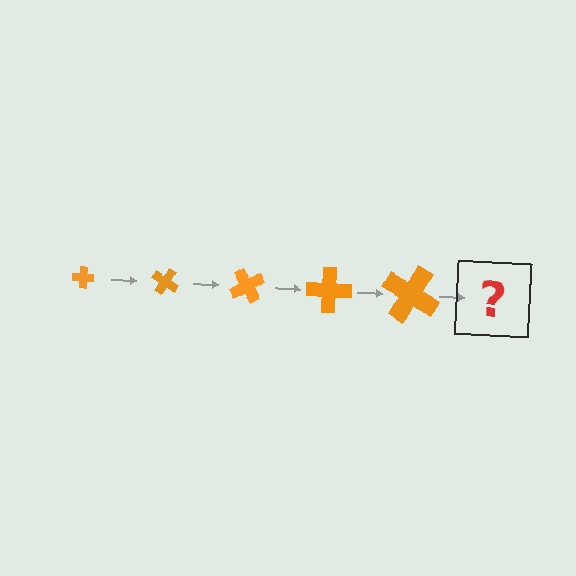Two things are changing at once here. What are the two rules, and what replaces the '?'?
The two rules are that the cross grows larger each step and it rotates 30 degrees each step. The '?' should be a cross, larger than the previous one and rotated 150 degrees from the start.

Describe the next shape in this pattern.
It should be a cross, larger than the previous one and rotated 150 degrees from the start.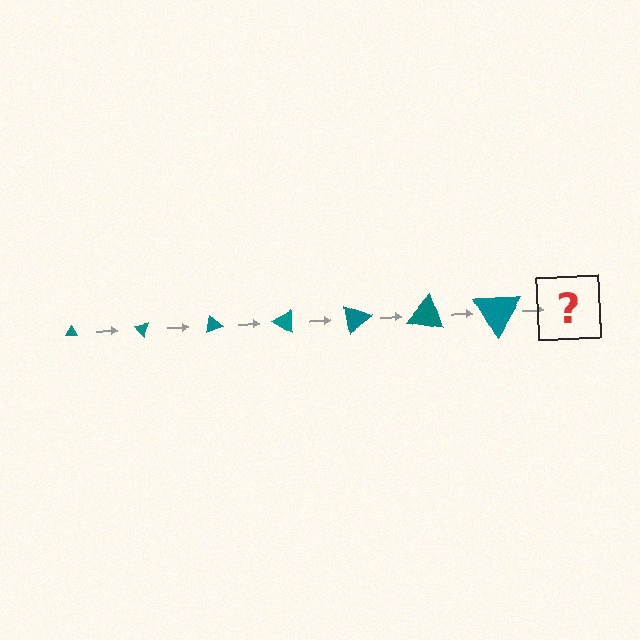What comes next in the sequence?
The next element should be a triangle, larger than the previous one and rotated 350 degrees from the start.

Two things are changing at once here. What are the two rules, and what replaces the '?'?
The two rules are that the triangle grows larger each step and it rotates 50 degrees each step. The '?' should be a triangle, larger than the previous one and rotated 350 degrees from the start.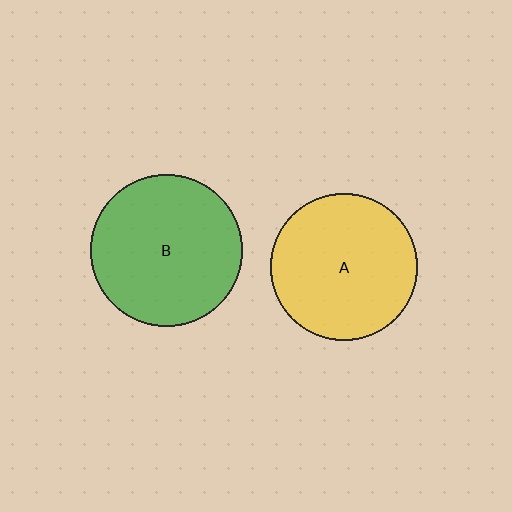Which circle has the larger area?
Circle B (green).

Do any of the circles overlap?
No, none of the circles overlap.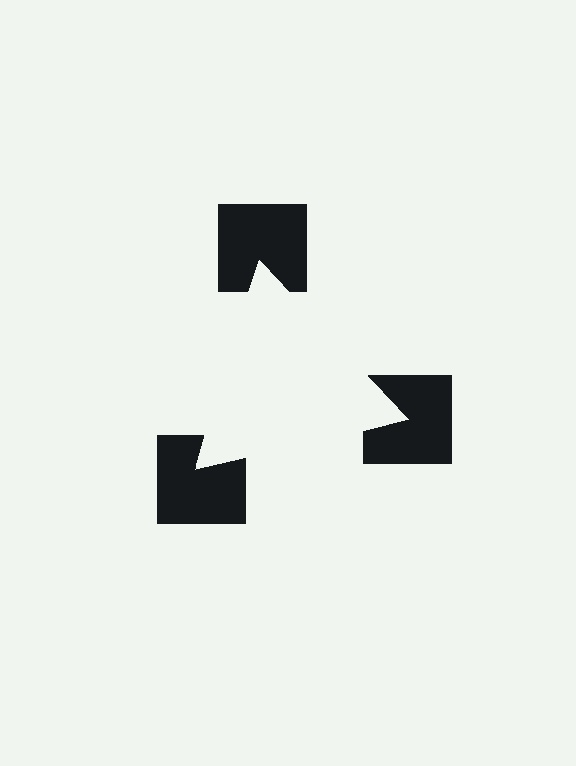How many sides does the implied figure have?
3 sides.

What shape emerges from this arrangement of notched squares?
An illusory triangle — its edges are inferred from the aligned wedge cuts in the notched squares, not physically drawn.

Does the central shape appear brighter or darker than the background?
It typically appears slightly brighter than the background, even though no actual brightness change is drawn.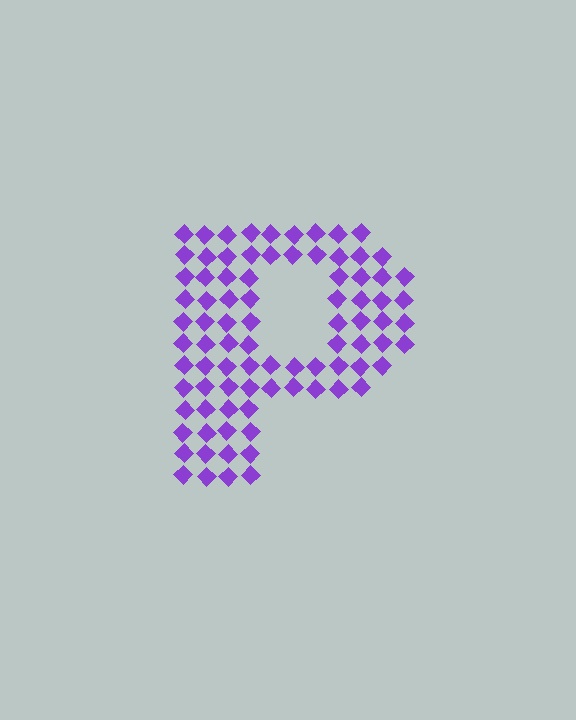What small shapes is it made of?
It is made of small diamonds.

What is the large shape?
The large shape is the letter P.